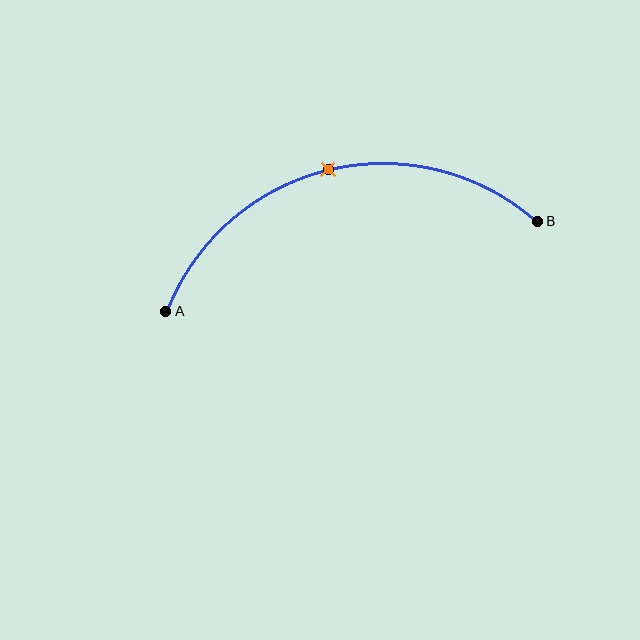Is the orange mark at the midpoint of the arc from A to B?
Yes. The orange mark lies on the arc at equal arc-length from both A and B — it is the arc midpoint.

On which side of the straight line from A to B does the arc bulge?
The arc bulges above the straight line connecting A and B.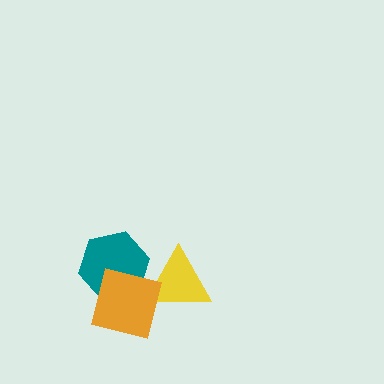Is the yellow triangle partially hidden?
Yes, it is partially covered by another shape.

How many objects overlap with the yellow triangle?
2 objects overlap with the yellow triangle.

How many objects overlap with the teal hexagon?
2 objects overlap with the teal hexagon.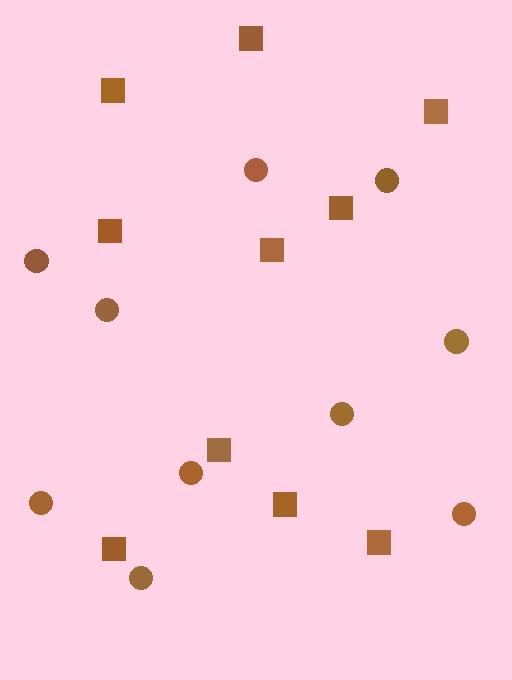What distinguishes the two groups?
There are 2 groups: one group of squares (10) and one group of circles (10).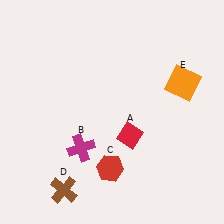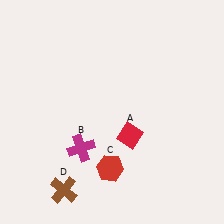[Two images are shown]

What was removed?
The orange square (E) was removed in Image 2.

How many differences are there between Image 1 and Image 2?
There is 1 difference between the two images.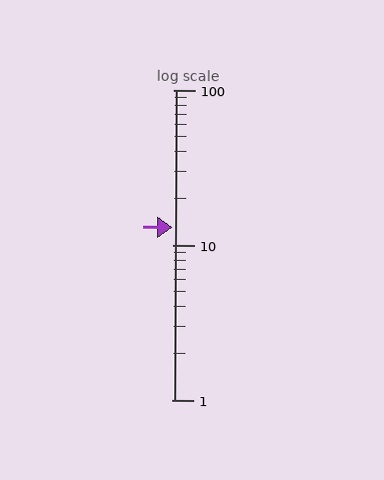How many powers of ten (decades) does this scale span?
The scale spans 2 decades, from 1 to 100.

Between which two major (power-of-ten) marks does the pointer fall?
The pointer is between 10 and 100.